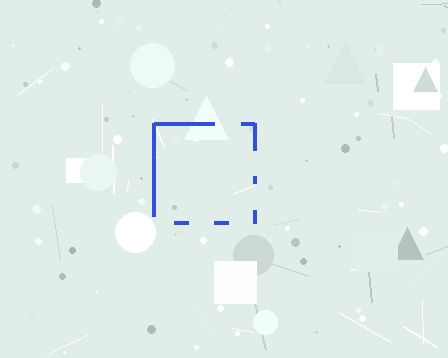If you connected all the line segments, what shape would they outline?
They would outline a square.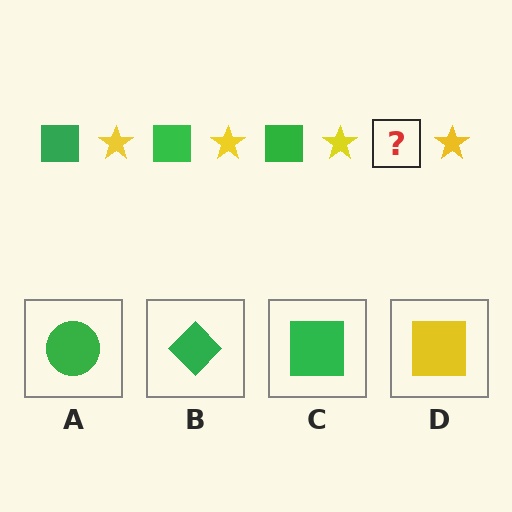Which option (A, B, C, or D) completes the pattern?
C.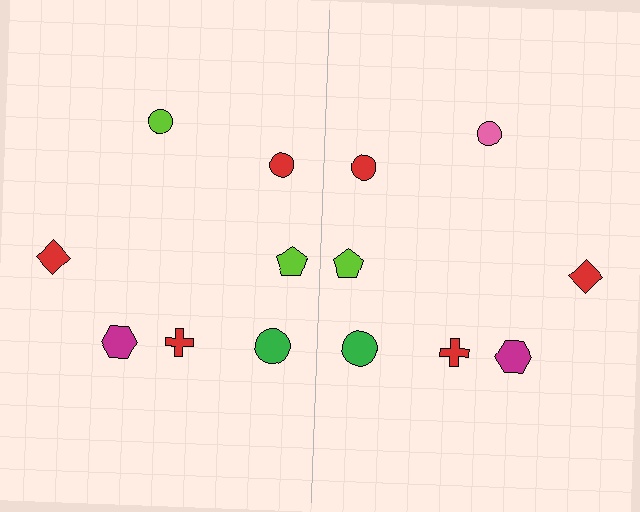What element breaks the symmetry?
The pink circle on the right side breaks the symmetry — its mirror counterpart is lime.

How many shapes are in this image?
There are 14 shapes in this image.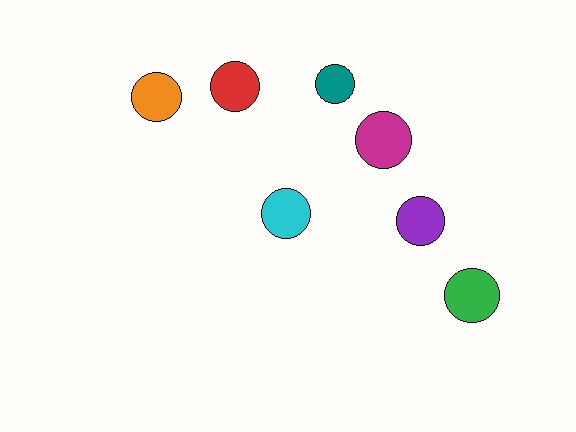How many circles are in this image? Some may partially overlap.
There are 7 circles.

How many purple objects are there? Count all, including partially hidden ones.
There is 1 purple object.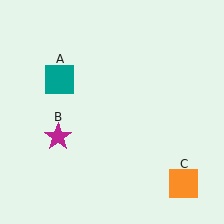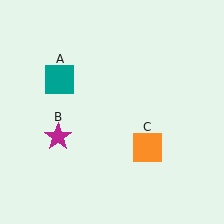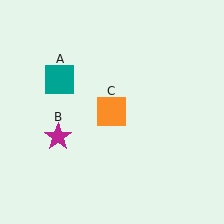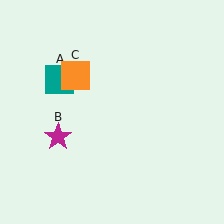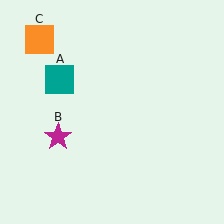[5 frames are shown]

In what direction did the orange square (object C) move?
The orange square (object C) moved up and to the left.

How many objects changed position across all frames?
1 object changed position: orange square (object C).